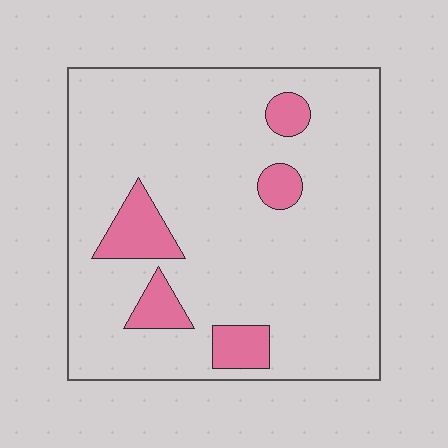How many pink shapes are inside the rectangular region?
5.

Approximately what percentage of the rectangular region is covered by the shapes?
Approximately 10%.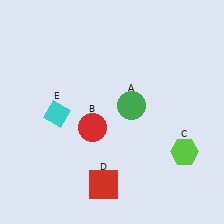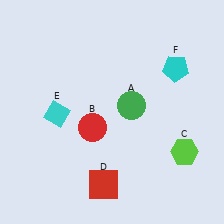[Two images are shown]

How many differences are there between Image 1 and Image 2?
There is 1 difference between the two images.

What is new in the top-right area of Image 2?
A cyan pentagon (F) was added in the top-right area of Image 2.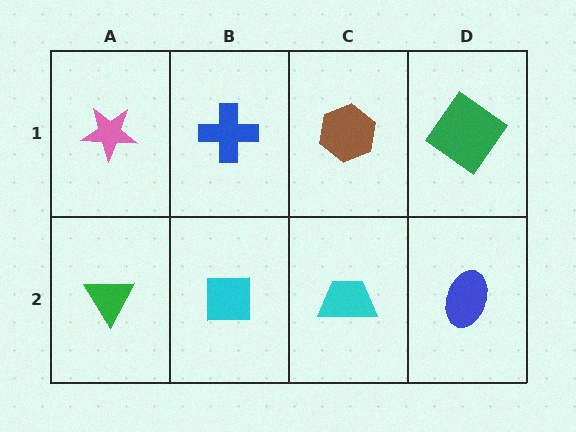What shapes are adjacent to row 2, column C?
A brown hexagon (row 1, column C), a cyan square (row 2, column B), a blue ellipse (row 2, column D).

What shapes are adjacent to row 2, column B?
A blue cross (row 1, column B), a green triangle (row 2, column A), a cyan trapezoid (row 2, column C).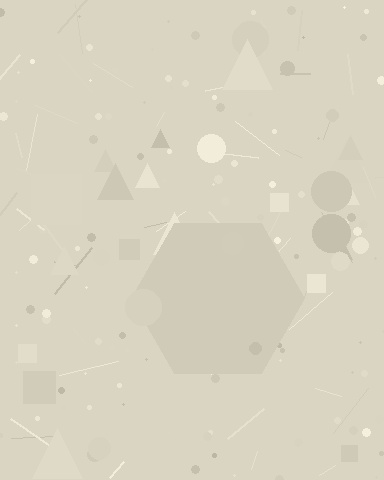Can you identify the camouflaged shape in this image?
The camouflaged shape is a hexagon.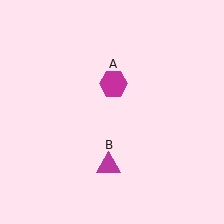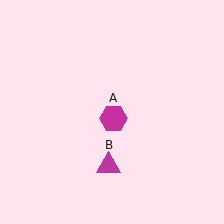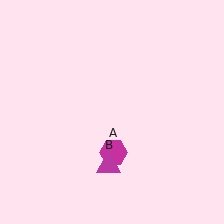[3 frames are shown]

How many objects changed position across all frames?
1 object changed position: magenta hexagon (object A).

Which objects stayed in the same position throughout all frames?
Magenta triangle (object B) remained stationary.